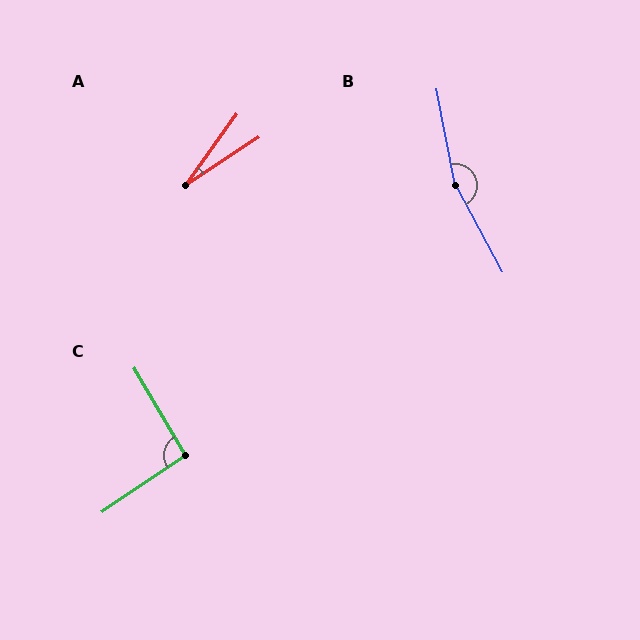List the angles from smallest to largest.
A (21°), C (94°), B (162°).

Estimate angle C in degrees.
Approximately 94 degrees.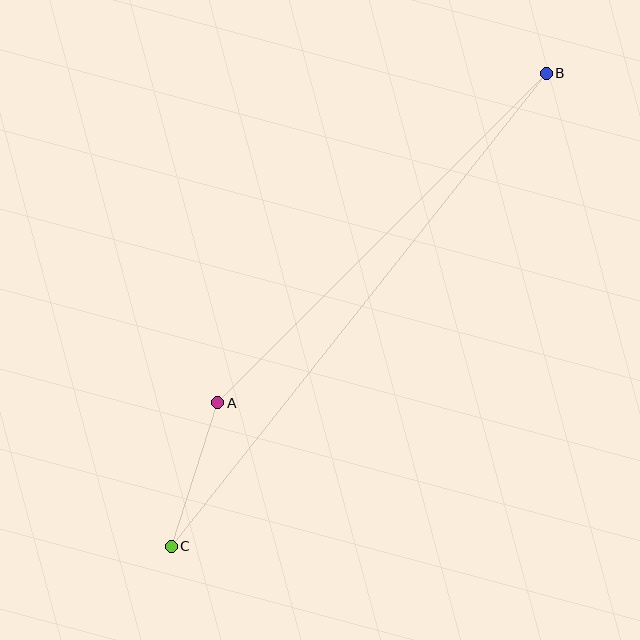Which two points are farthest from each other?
Points B and C are farthest from each other.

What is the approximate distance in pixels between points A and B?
The distance between A and B is approximately 465 pixels.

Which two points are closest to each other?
Points A and C are closest to each other.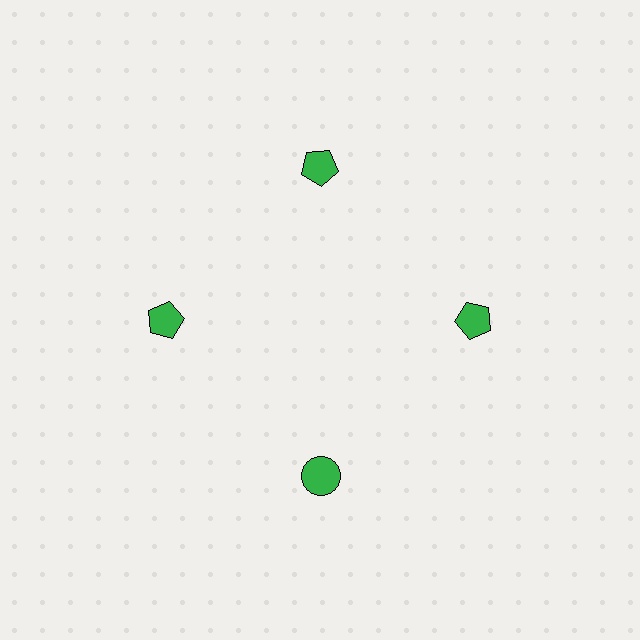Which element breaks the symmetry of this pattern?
The green circle at roughly the 6 o'clock position breaks the symmetry. All other shapes are green pentagons.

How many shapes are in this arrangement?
There are 4 shapes arranged in a ring pattern.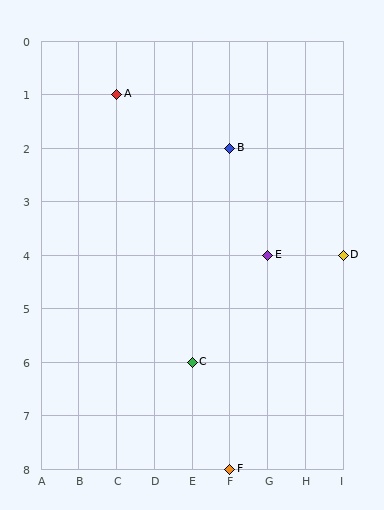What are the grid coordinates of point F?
Point F is at grid coordinates (F, 8).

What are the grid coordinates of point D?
Point D is at grid coordinates (I, 4).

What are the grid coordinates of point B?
Point B is at grid coordinates (F, 2).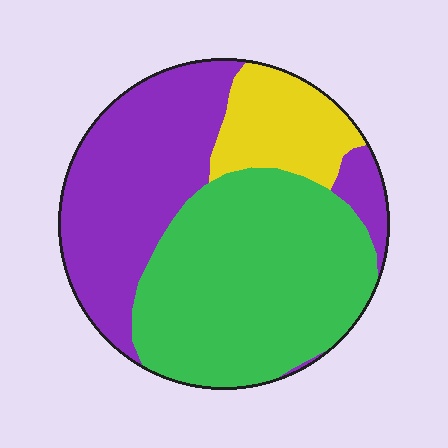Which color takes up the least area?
Yellow, at roughly 15%.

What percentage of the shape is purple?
Purple takes up about three eighths (3/8) of the shape.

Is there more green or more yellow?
Green.